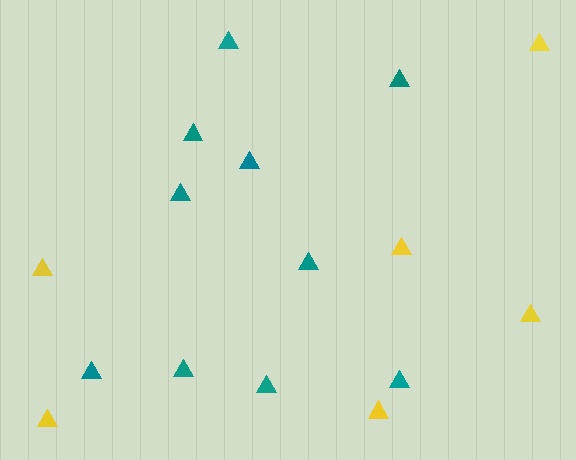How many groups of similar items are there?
There are 2 groups: one group of yellow triangles (6) and one group of teal triangles (10).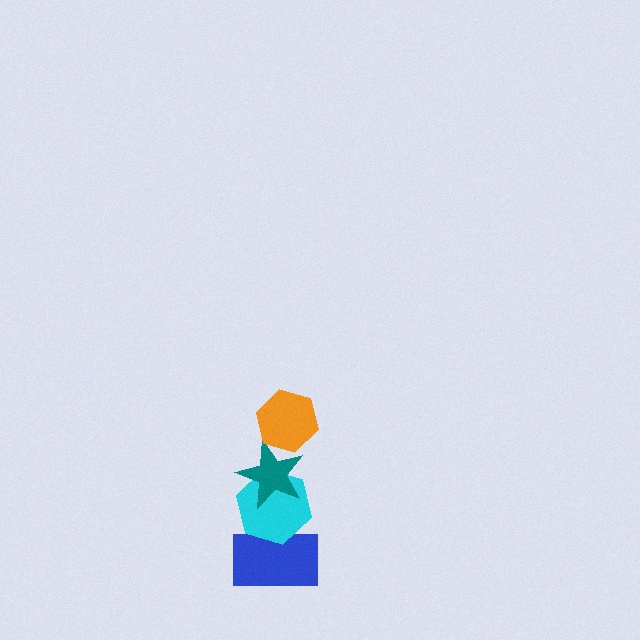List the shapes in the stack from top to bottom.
From top to bottom: the orange hexagon, the teal star, the cyan hexagon, the blue rectangle.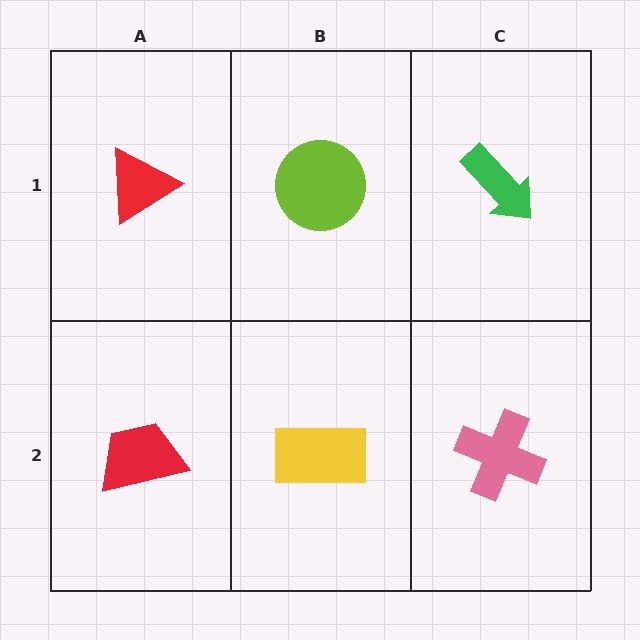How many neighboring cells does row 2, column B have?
3.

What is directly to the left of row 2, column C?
A yellow rectangle.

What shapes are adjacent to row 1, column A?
A red trapezoid (row 2, column A), a lime circle (row 1, column B).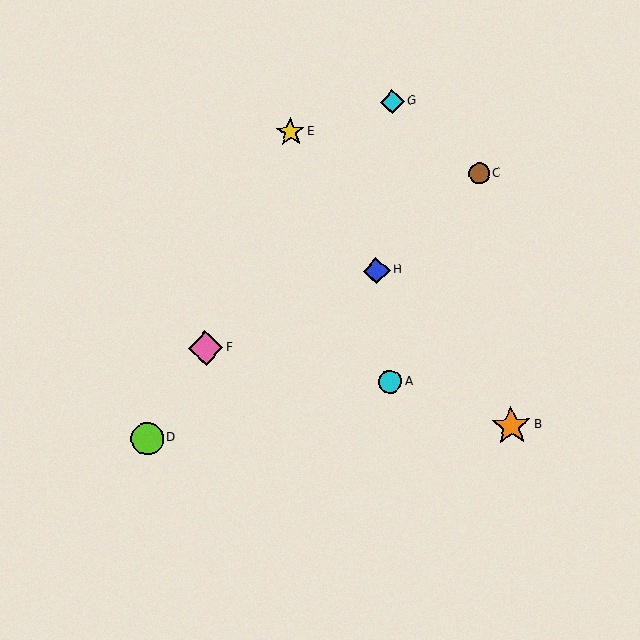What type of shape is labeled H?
Shape H is a blue diamond.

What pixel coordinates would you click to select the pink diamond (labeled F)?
Click at (206, 348) to select the pink diamond F.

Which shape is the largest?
The orange star (labeled B) is the largest.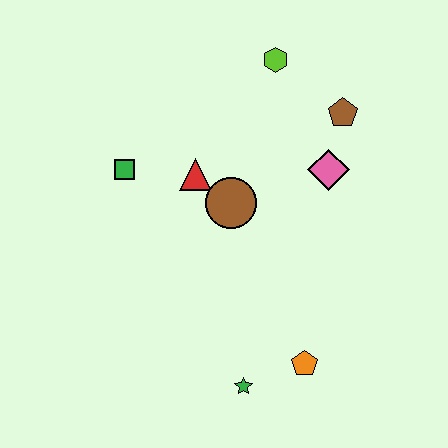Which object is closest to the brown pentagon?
The pink diamond is closest to the brown pentagon.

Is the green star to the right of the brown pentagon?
No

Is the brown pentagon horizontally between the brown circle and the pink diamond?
No